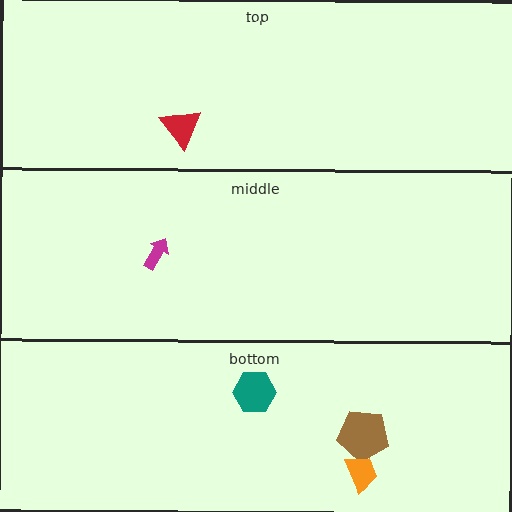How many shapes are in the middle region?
1.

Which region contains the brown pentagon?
The bottom region.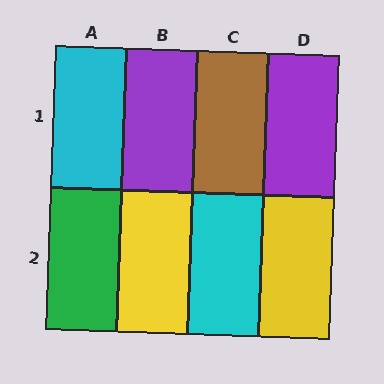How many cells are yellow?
2 cells are yellow.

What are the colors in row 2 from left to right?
Green, yellow, cyan, yellow.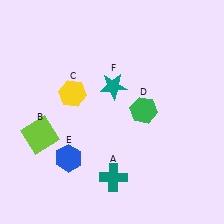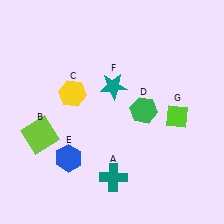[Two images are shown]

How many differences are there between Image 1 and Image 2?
There is 1 difference between the two images.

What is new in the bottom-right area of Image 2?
A lime diamond (G) was added in the bottom-right area of Image 2.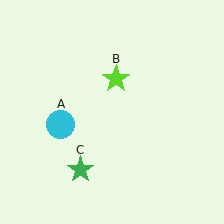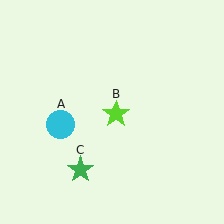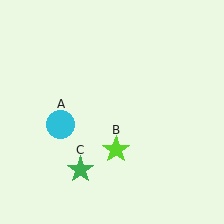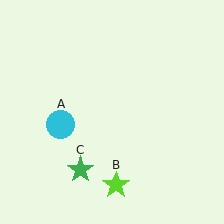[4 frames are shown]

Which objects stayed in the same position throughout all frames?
Cyan circle (object A) and green star (object C) remained stationary.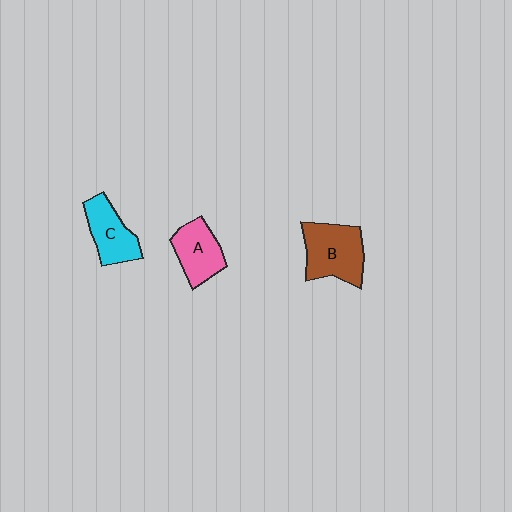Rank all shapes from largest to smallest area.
From largest to smallest: B (brown), A (pink), C (cyan).